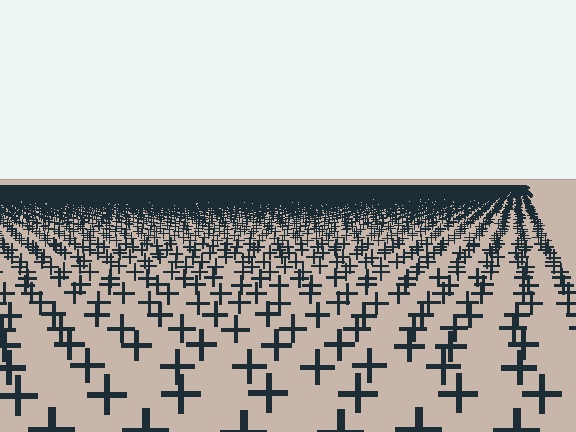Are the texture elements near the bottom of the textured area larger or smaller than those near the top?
Larger. Near the bottom, elements are closer to the viewer and appear at a bigger on-screen size.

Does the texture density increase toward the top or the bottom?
Density increases toward the top.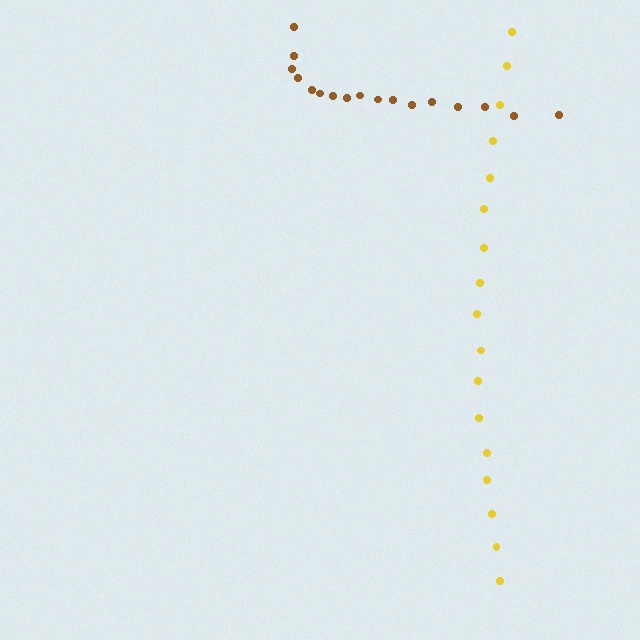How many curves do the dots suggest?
There are 2 distinct paths.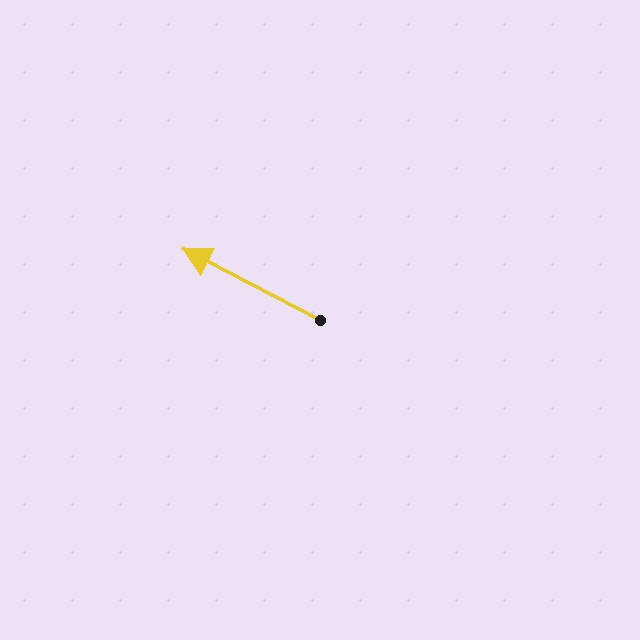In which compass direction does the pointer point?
Northwest.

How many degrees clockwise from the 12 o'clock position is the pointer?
Approximately 297 degrees.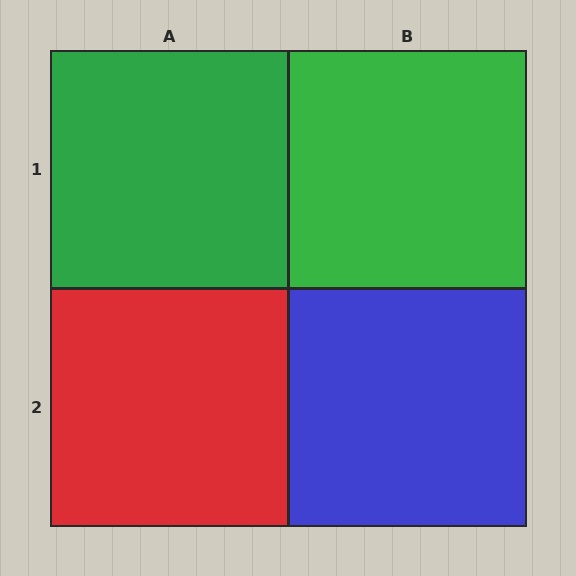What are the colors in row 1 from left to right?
Green, green.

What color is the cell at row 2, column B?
Blue.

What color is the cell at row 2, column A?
Red.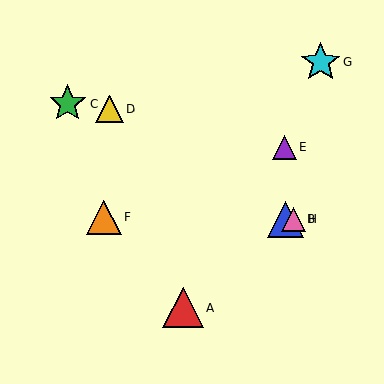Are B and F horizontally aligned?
Yes, both are at y≈219.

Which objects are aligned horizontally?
Objects B, F, H are aligned horizontally.